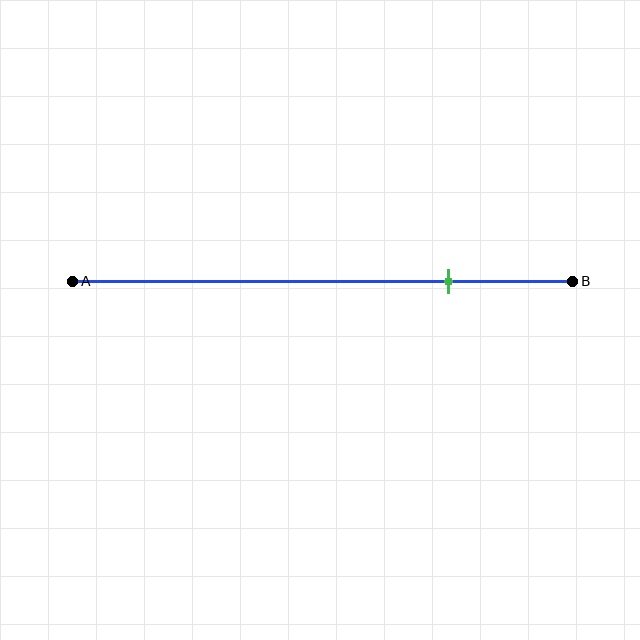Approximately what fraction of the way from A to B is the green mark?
The green mark is approximately 75% of the way from A to B.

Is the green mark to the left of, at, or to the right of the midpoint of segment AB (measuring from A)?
The green mark is to the right of the midpoint of segment AB.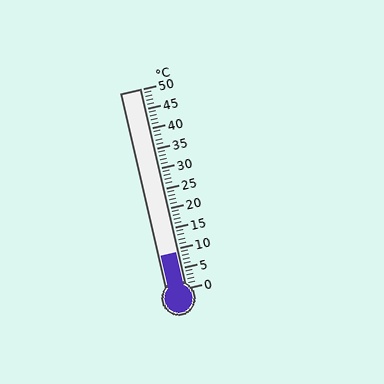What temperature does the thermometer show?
The thermometer shows approximately 9°C.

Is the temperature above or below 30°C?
The temperature is below 30°C.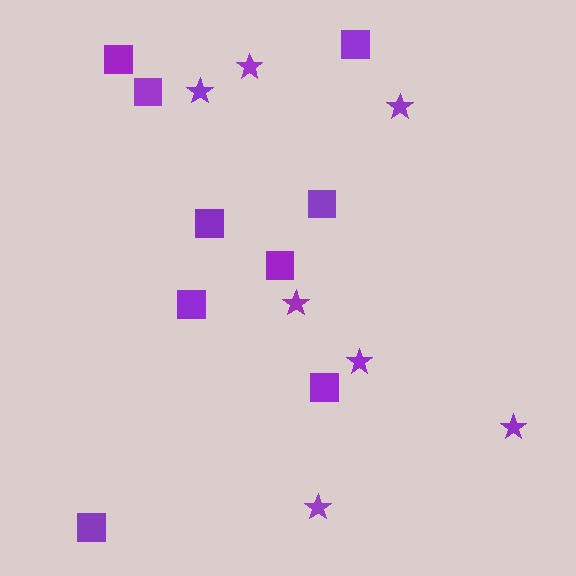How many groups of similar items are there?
There are 2 groups: one group of squares (9) and one group of stars (7).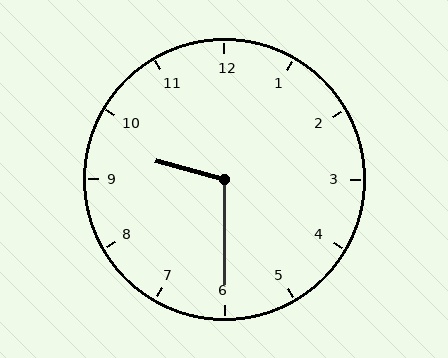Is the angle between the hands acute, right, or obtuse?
It is obtuse.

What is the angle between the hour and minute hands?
Approximately 105 degrees.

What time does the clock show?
9:30.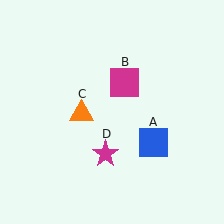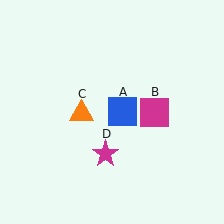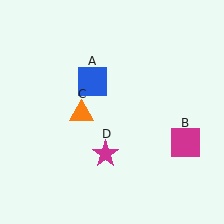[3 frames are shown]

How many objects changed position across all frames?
2 objects changed position: blue square (object A), magenta square (object B).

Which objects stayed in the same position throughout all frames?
Orange triangle (object C) and magenta star (object D) remained stationary.